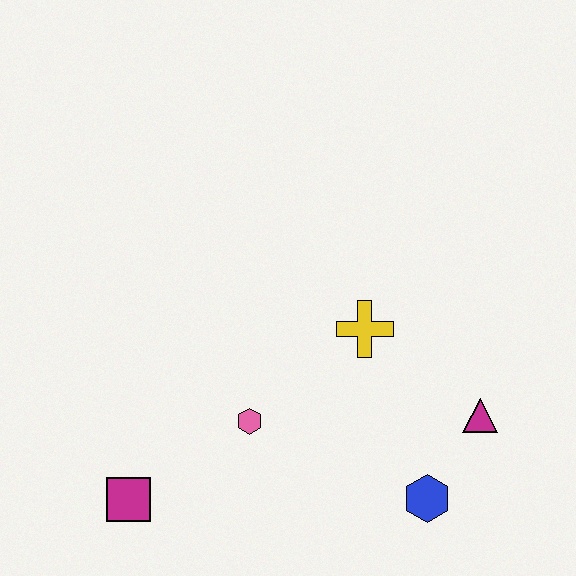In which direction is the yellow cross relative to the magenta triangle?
The yellow cross is to the left of the magenta triangle.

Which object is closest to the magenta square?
The pink hexagon is closest to the magenta square.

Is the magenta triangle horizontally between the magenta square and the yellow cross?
No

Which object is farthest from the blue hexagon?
The magenta square is farthest from the blue hexagon.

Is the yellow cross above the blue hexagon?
Yes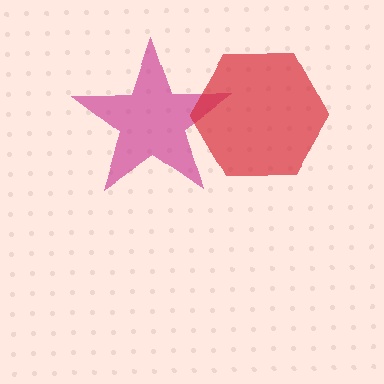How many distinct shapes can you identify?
There are 2 distinct shapes: a magenta star, a red hexagon.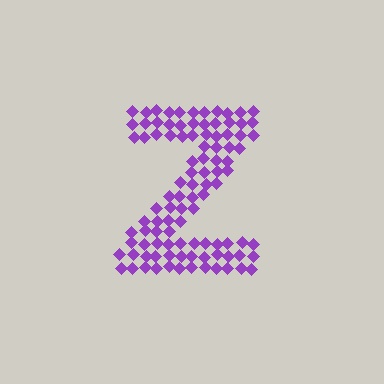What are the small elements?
The small elements are diamonds.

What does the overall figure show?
The overall figure shows the letter Z.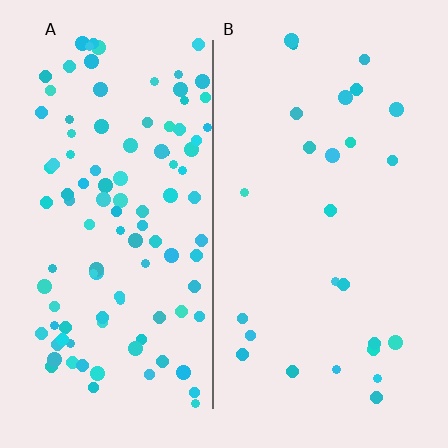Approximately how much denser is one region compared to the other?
Approximately 4.0× — region A over region B.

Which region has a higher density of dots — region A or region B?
A (the left).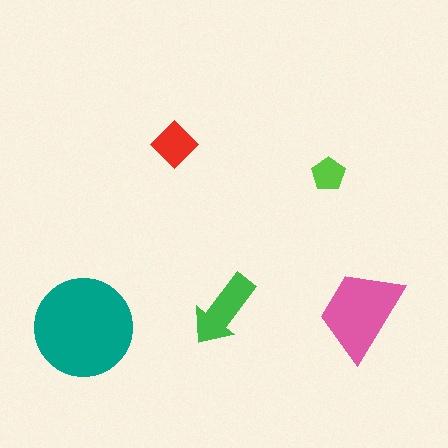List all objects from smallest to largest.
The lime pentagon, the red diamond, the green arrow, the pink trapezoid, the teal circle.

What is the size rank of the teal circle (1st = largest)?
1st.